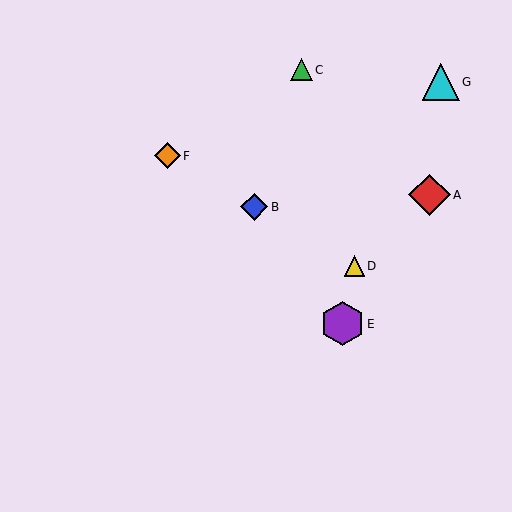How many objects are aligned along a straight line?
3 objects (B, D, F) are aligned along a straight line.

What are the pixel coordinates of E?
Object E is at (343, 324).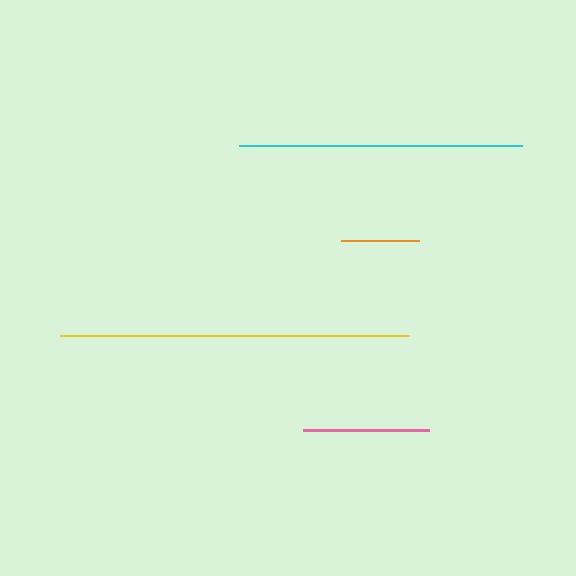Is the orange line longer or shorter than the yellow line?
The yellow line is longer than the orange line.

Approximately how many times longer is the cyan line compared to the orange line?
The cyan line is approximately 3.6 times the length of the orange line.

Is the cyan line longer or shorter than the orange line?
The cyan line is longer than the orange line.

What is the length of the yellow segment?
The yellow segment is approximately 349 pixels long.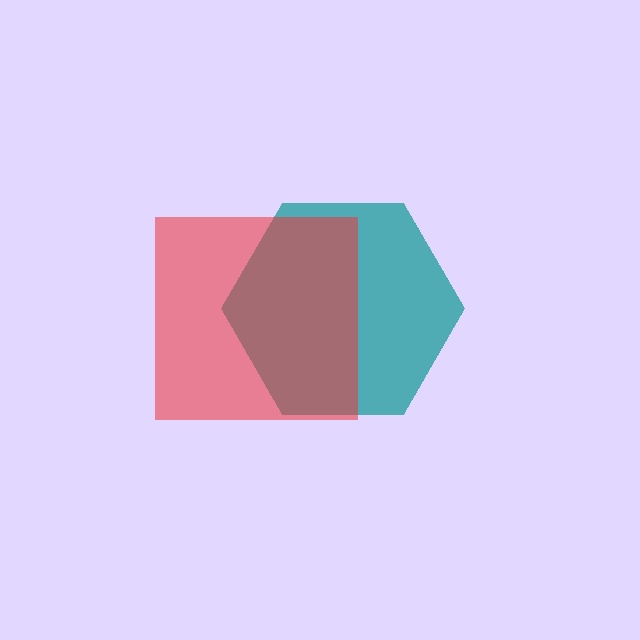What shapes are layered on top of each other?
The layered shapes are: a teal hexagon, a red square.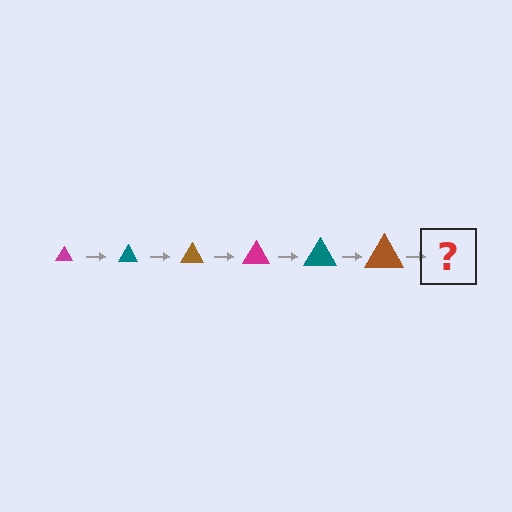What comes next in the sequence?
The next element should be a magenta triangle, larger than the previous one.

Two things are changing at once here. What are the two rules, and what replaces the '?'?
The two rules are that the triangle grows larger each step and the color cycles through magenta, teal, and brown. The '?' should be a magenta triangle, larger than the previous one.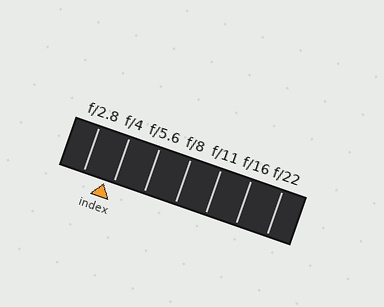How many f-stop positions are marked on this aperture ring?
There are 7 f-stop positions marked.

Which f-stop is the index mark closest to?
The index mark is closest to f/4.